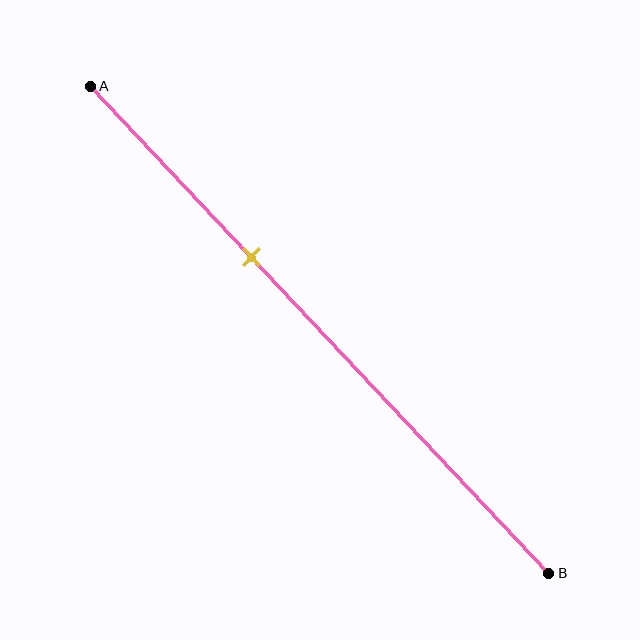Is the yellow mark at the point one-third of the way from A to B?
Yes, the mark is approximately at the one-third point.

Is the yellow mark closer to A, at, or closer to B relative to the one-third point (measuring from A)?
The yellow mark is approximately at the one-third point of segment AB.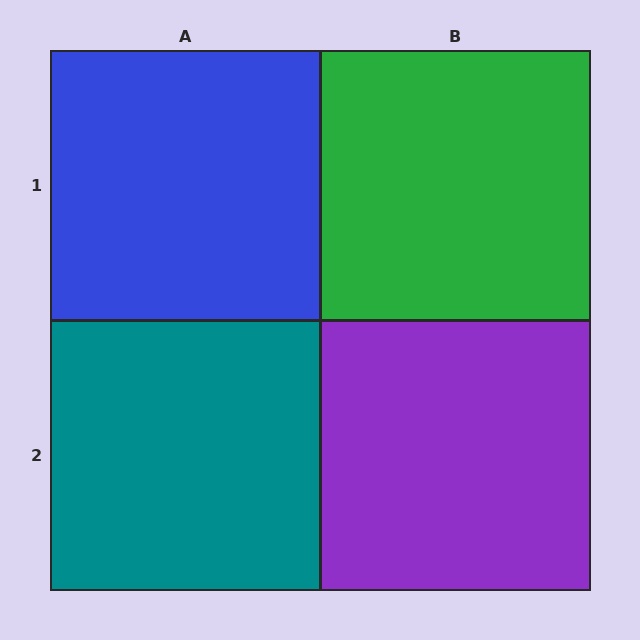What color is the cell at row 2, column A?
Teal.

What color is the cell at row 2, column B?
Purple.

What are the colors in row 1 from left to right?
Blue, green.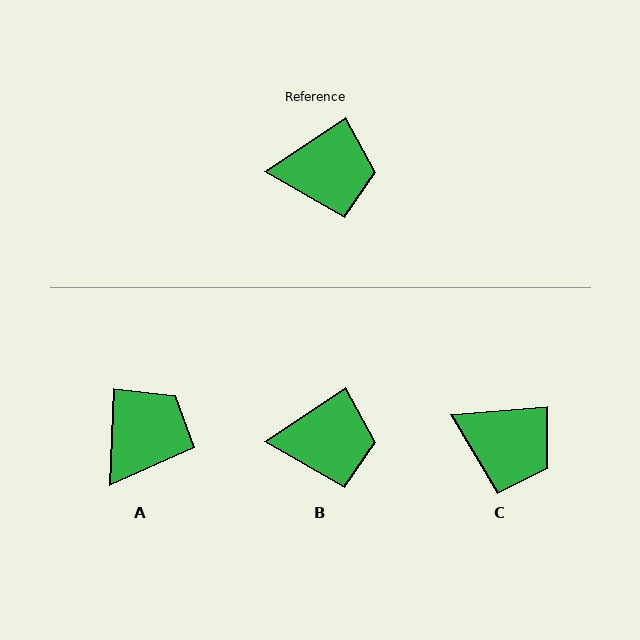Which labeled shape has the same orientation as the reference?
B.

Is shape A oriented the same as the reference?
No, it is off by about 55 degrees.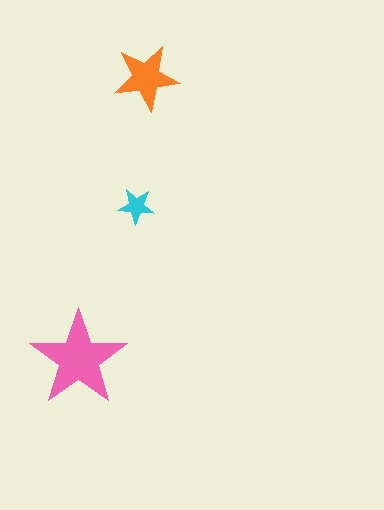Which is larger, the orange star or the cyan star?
The orange one.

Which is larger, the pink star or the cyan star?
The pink one.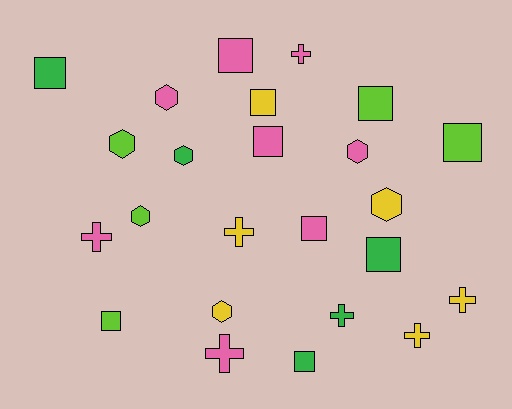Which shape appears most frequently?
Square, with 10 objects.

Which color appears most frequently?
Pink, with 8 objects.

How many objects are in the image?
There are 24 objects.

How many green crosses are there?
There is 1 green cross.